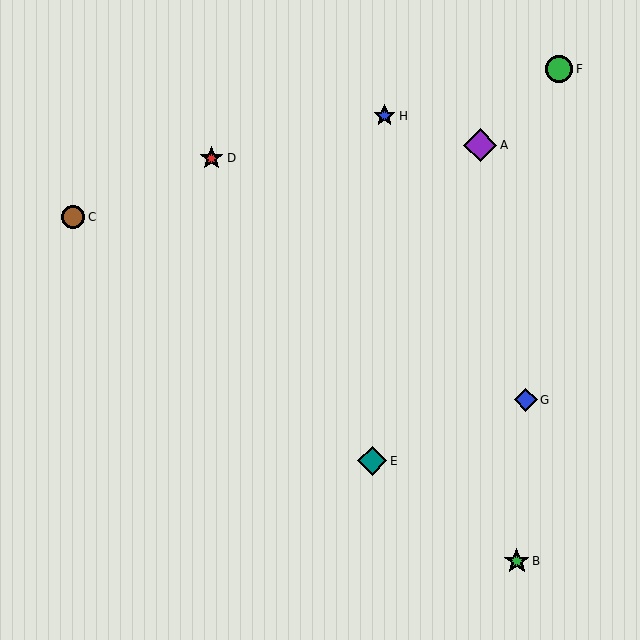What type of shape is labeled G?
Shape G is a blue diamond.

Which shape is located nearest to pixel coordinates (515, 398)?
The blue diamond (labeled G) at (526, 400) is nearest to that location.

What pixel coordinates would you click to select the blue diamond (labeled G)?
Click at (526, 400) to select the blue diamond G.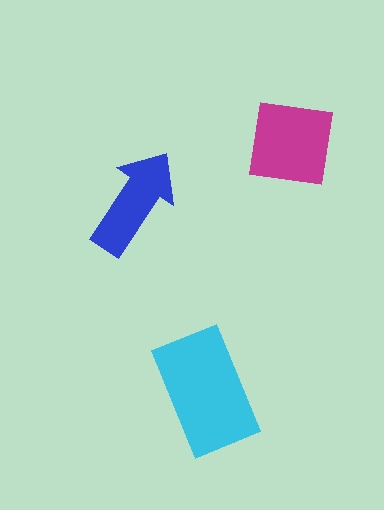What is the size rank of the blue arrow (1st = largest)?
3rd.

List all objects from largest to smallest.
The cyan rectangle, the magenta square, the blue arrow.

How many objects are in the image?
There are 3 objects in the image.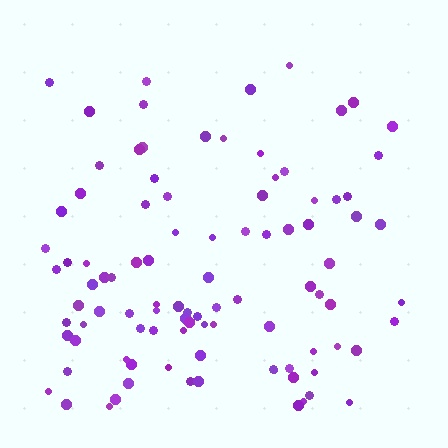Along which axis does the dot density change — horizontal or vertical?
Vertical.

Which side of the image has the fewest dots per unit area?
The top.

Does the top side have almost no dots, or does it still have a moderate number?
Still a moderate number, just noticeably fewer than the bottom.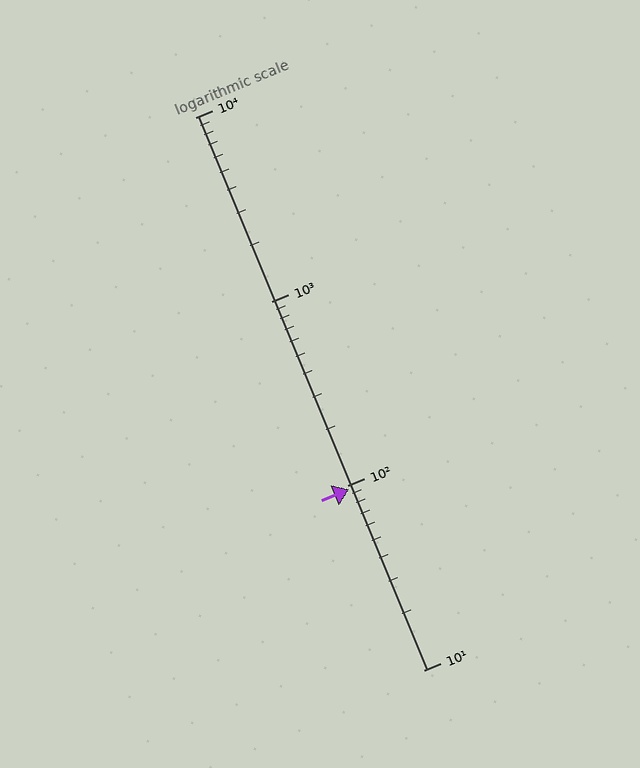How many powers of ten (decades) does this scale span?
The scale spans 3 decades, from 10 to 10000.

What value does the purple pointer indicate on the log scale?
The pointer indicates approximately 96.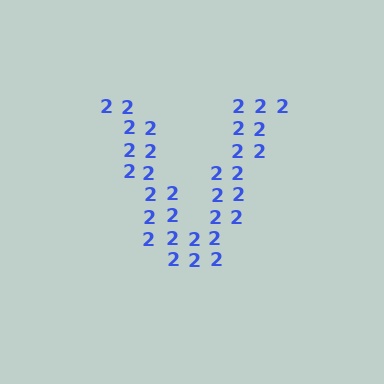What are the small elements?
The small elements are digit 2's.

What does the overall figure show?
The overall figure shows the letter V.